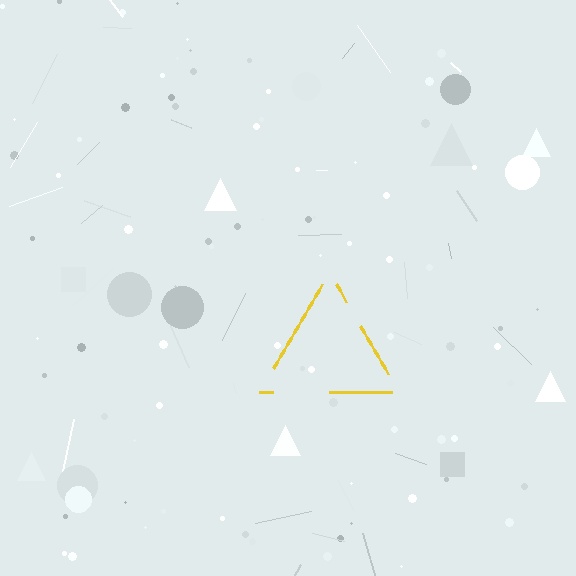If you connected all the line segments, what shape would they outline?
They would outline a triangle.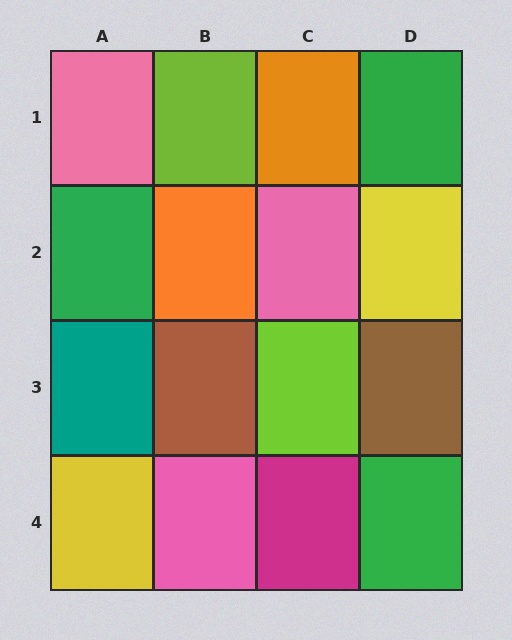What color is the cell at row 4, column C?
Magenta.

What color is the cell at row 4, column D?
Green.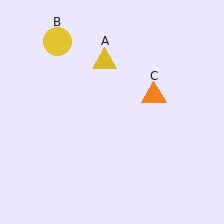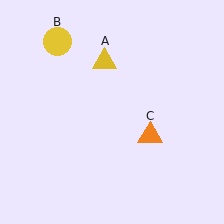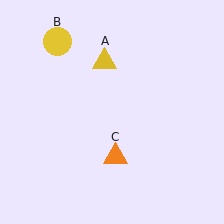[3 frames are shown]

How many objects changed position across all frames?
1 object changed position: orange triangle (object C).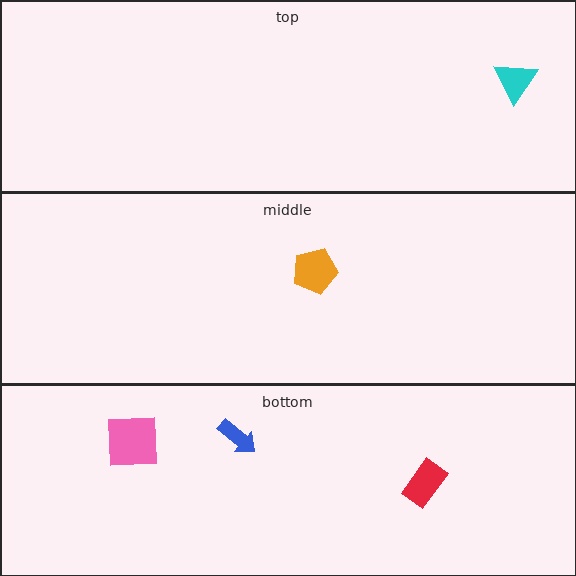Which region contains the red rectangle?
The bottom region.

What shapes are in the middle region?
The orange pentagon.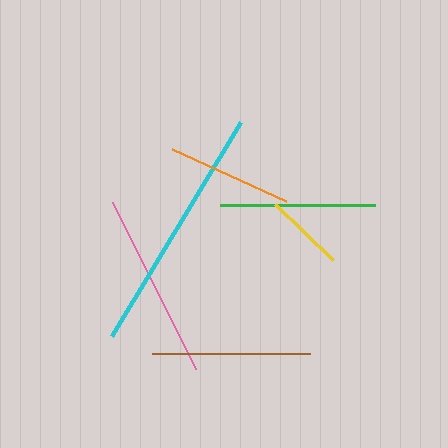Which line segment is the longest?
The cyan line is the longest at approximately 250 pixels.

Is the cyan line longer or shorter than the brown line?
The cyan line is longer than the brown line.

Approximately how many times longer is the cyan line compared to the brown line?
The cyan line is approximately 1.6 times the length of the brown line.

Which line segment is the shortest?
The yellow line is the shortest at approximately 80 pixels.